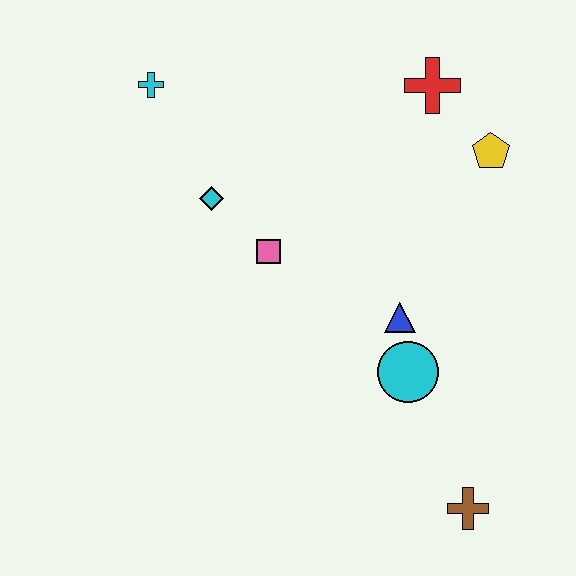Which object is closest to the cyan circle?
The blue triangle is closest to the cyan circle.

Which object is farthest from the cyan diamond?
The brown cross is farthest from the cyan diamond.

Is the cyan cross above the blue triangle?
Yes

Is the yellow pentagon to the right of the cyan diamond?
Yes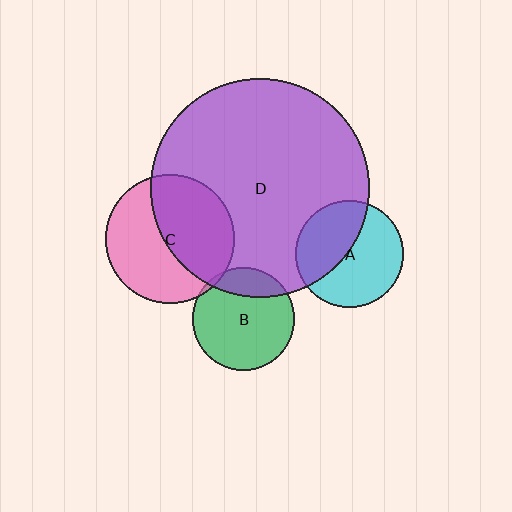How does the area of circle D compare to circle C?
Approximately 2.9 times.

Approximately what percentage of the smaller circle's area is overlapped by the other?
Approximately 5%.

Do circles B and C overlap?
Yes.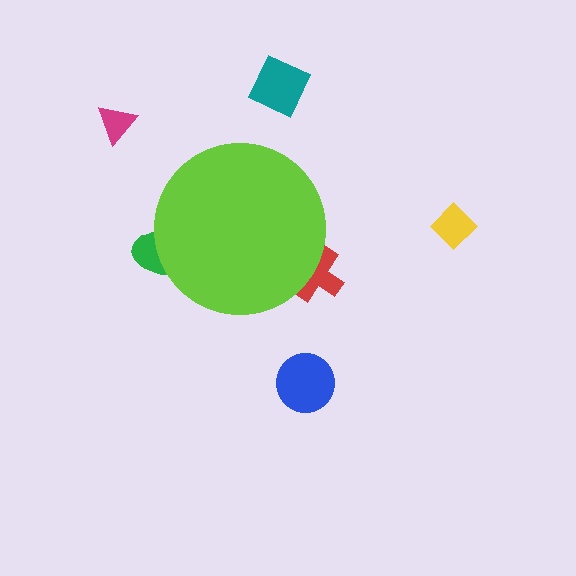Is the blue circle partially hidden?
No, the blue circle is fully visible.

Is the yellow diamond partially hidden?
No, the yellow diamond is fully visible.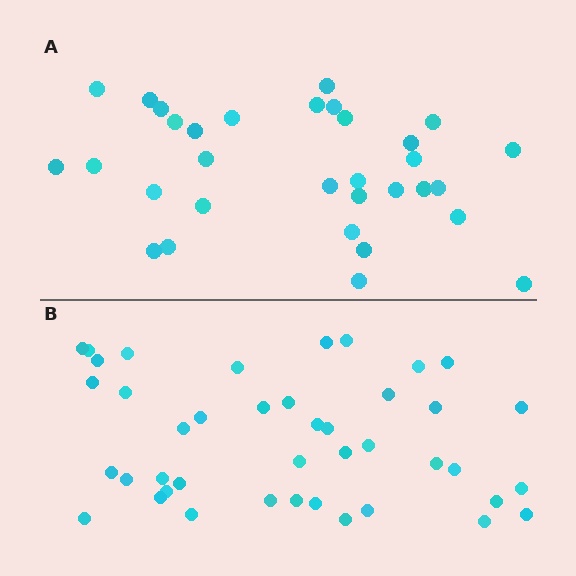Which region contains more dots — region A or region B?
Region B (the bottom region) has more dots.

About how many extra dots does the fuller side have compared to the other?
Region B has roughly 10 or so more dots than region A.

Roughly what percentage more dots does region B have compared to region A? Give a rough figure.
About 30% more.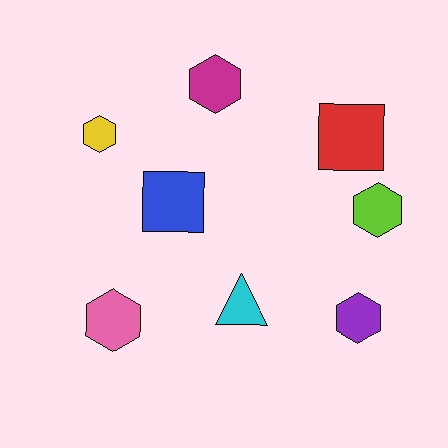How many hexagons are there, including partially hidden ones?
There are 5 hexagons.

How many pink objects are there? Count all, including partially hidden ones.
There is 1 pink object.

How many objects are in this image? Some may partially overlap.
There are 8 objects.